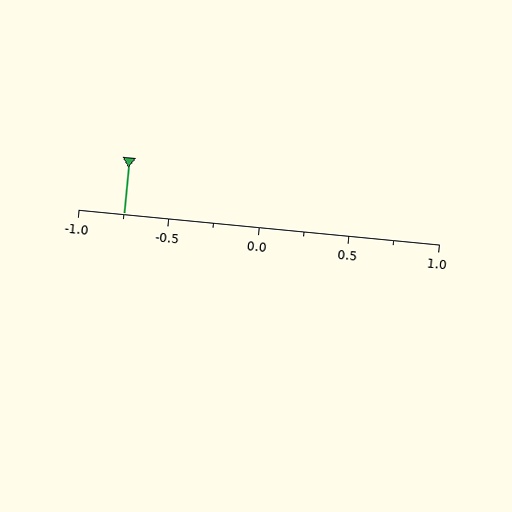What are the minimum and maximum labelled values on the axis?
The axis runs from -1.0 to 1.0.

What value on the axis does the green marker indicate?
The marker indicates approximately -0.75.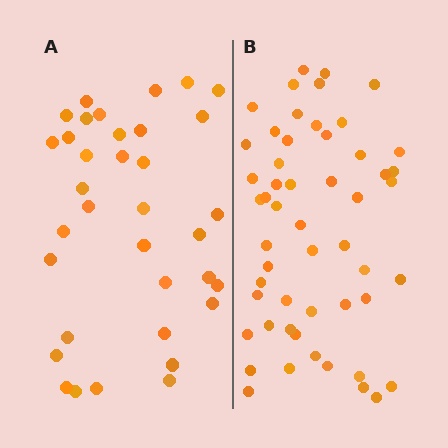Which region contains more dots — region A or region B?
Region B (the right region) has more dots.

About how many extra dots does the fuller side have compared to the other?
Region B has approximately 20 more dots than region A.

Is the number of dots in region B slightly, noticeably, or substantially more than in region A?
Region B has substantially more. The ratio is roughly 1.5 to 1.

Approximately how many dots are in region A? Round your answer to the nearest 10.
About 40 dots. (The exact count is 35, which rounds to 40.)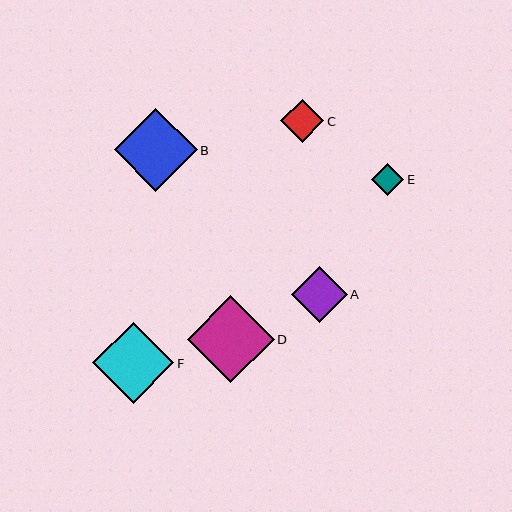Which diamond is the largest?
Diamond D is the largest with a size of approximately 87 pixels.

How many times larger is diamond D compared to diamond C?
Diamond D is approximately 2.0 times the size of diamond C.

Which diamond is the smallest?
Diamond E is the smallest with a size of approximately 32 pixels.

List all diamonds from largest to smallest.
From largest to smallest: D, B, F, A, C, E.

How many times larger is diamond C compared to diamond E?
Diamond C is approximately 1.3 times the size of diamond E.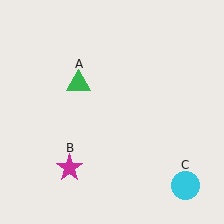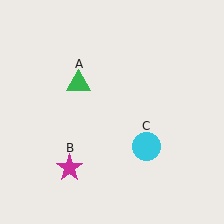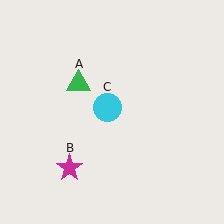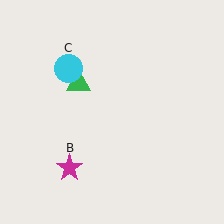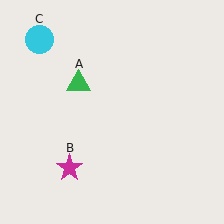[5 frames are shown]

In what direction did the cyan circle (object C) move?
The cyan circle (object C) moved up and to the left.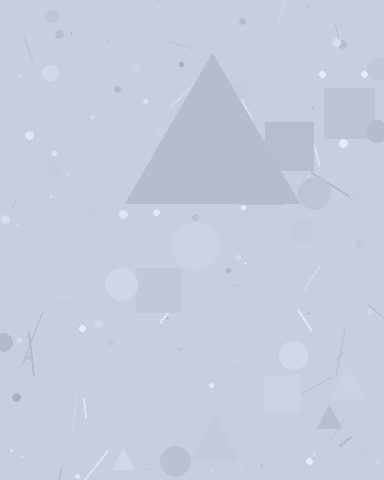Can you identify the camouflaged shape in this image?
The camouflaged shape is a triangle.